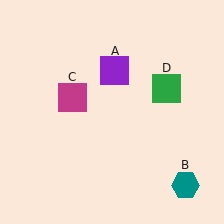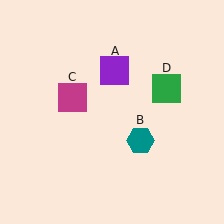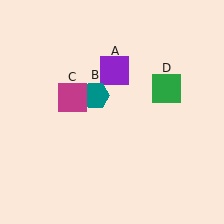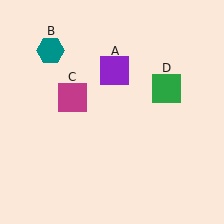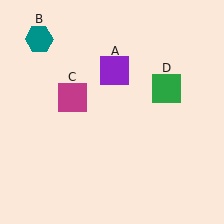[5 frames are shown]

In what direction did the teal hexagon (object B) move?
The teal hexagon (object B) moved up and to the left.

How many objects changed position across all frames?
1 object changed position: teal hexagon (object B).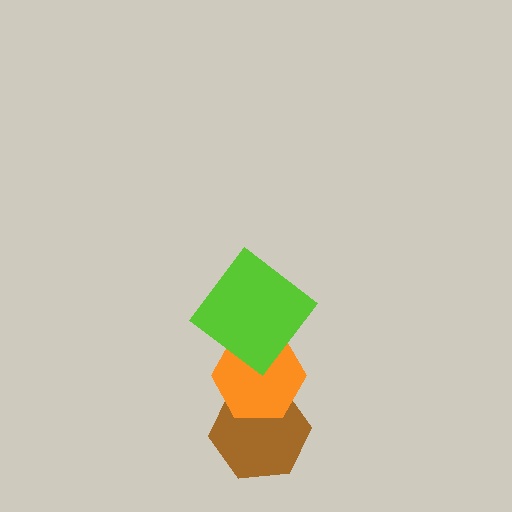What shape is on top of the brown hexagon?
The orange hexagon is on top of the brown hexagon.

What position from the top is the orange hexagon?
The orange hexagon is 2nd from the top.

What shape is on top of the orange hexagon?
The lime diamond is on top of the orange hexagon.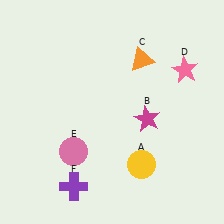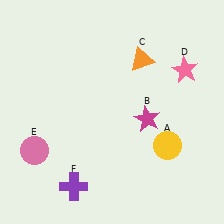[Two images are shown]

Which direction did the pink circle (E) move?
The pink circle (E) moved left.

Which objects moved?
The objects that moved are: the yellow circle (A), the pink circle (E).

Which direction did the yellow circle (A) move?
The yellow circle (A) moved right.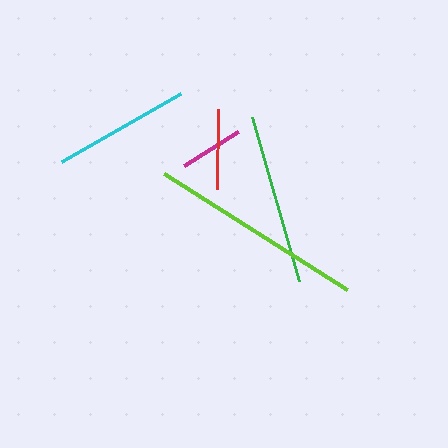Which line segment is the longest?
The lime line is the longest at approximately 217 pixels.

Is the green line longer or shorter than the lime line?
The lime line is longer than the green line.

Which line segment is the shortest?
The magenta line is the shortest at approximately 64 pixels.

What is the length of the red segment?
The red segment is approximately 80 pixels long.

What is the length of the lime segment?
The lime segment is approximately 217 pixels long.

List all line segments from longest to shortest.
From longest to shortest: lime, green, cyan, red, magenta.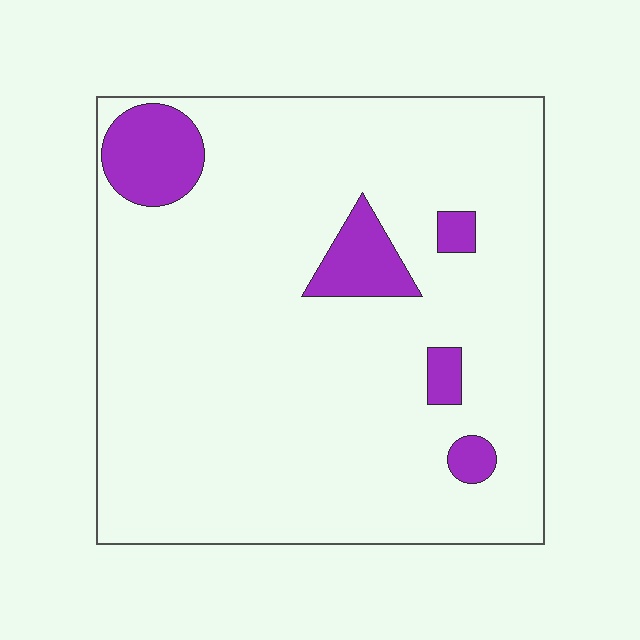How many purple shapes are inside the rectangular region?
5.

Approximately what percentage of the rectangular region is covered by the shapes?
Approximately 10%.